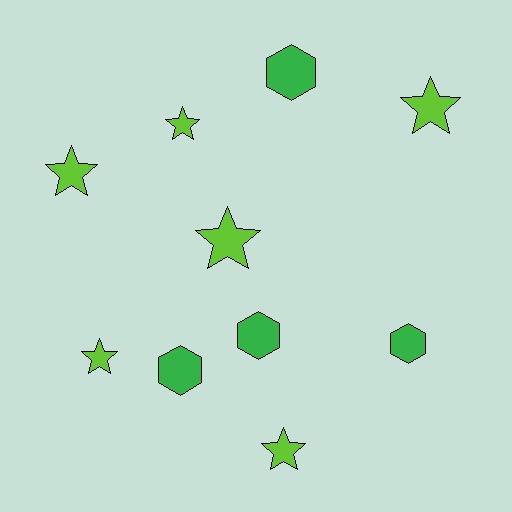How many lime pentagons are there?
There are no lime pentagons.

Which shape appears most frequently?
Star, with 6 objects.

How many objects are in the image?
There are 10 objects.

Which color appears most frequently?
Lime, with 6 objects.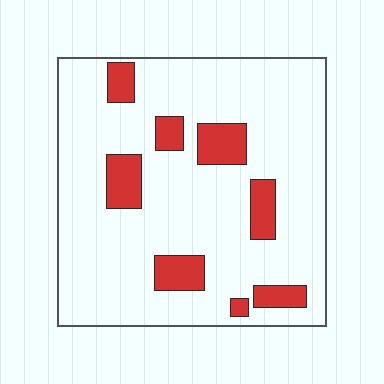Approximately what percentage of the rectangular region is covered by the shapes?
Approximately 15%.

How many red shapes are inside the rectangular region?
8.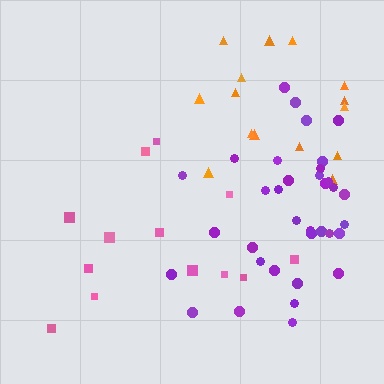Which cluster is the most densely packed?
Purple.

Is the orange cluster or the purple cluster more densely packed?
Purple.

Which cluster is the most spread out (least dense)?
Pink.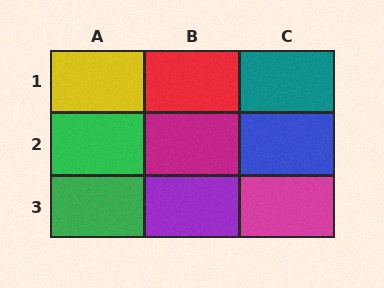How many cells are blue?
1 cell is blue.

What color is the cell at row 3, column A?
Green.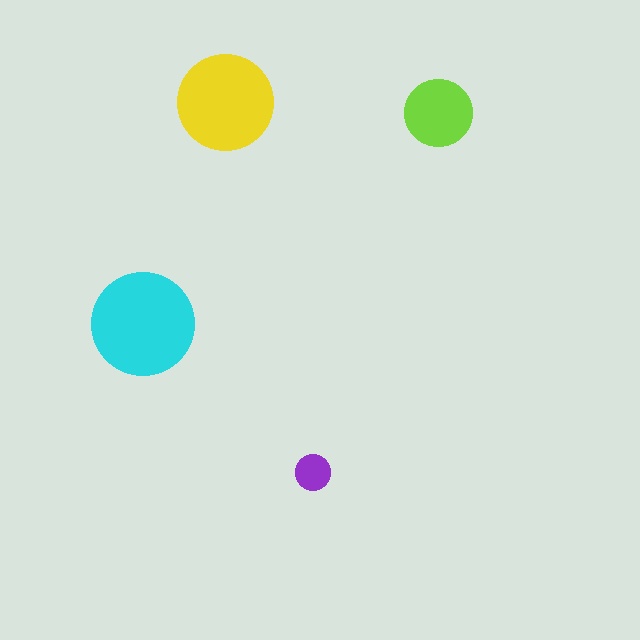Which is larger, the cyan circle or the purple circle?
The cyan one.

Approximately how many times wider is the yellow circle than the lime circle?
About 1.5 times wider.